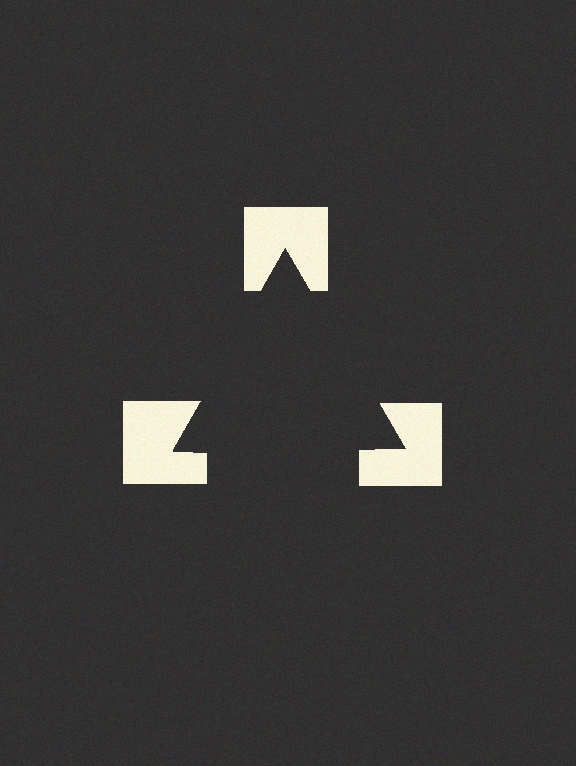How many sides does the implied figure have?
3 sides.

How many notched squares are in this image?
There are 3 — one at each vertex of the illusory triangle.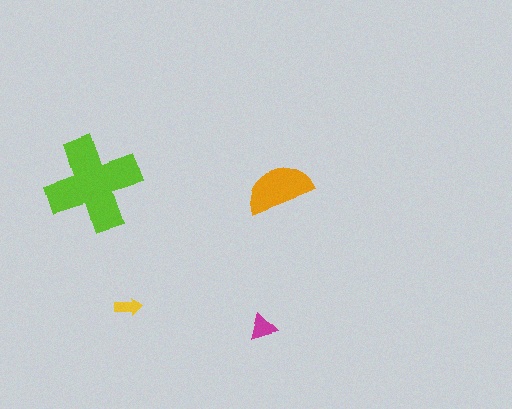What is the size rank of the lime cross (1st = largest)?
1st.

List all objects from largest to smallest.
The lime cross, the orange semicircle, the magenta triangle, the yellow arrow.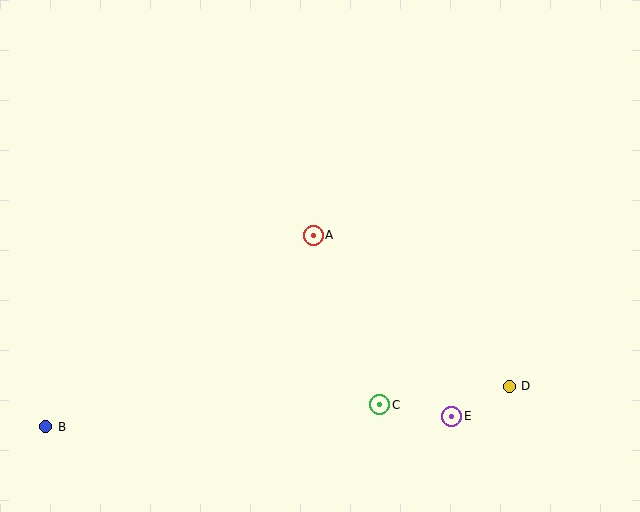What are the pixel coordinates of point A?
Point A is at (313, 235).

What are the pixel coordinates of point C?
Point C is at (380, 405).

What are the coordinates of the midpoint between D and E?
The midpoint between D and E is at (481, 401).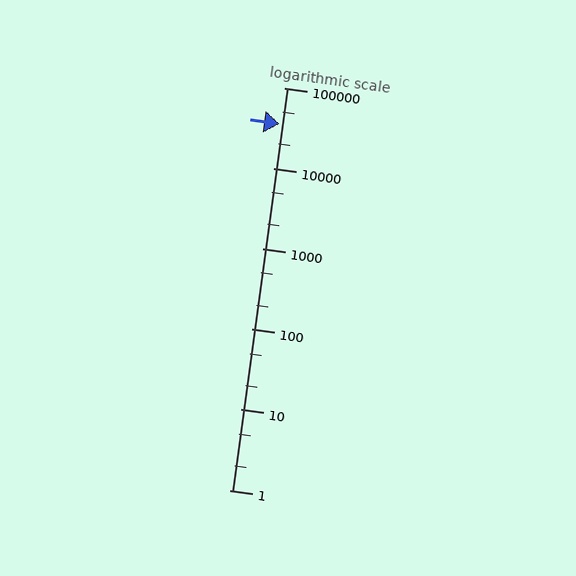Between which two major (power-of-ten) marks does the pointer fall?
The pointer is between 10000 and 100000.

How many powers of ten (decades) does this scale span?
The scale spans 5 decades, from 1 to 100000.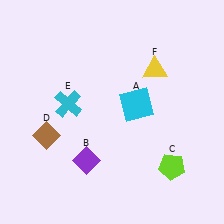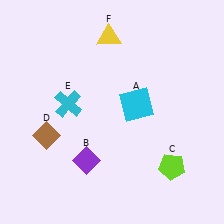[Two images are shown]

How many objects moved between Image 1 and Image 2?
1 object moved between the two images.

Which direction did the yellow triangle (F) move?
The yellow triangle (F) moved left.